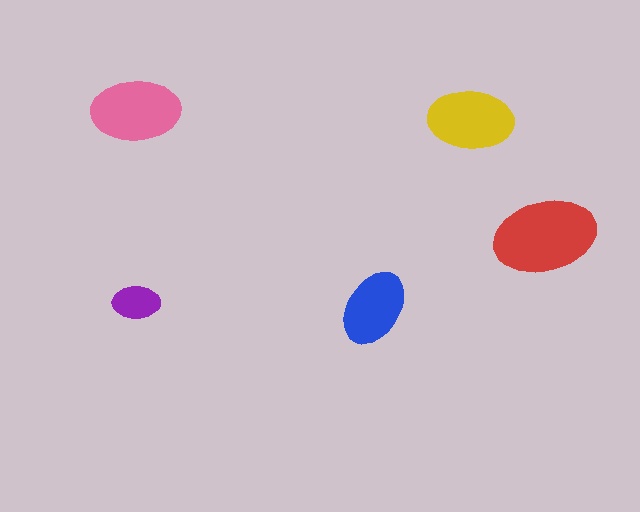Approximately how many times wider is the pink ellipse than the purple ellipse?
About 2 times wider.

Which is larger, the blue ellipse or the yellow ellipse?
The yellow one.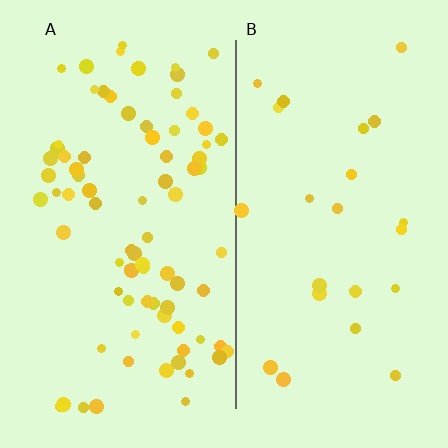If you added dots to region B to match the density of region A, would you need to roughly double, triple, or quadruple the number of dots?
Approximately triple.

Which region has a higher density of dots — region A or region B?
A (the left).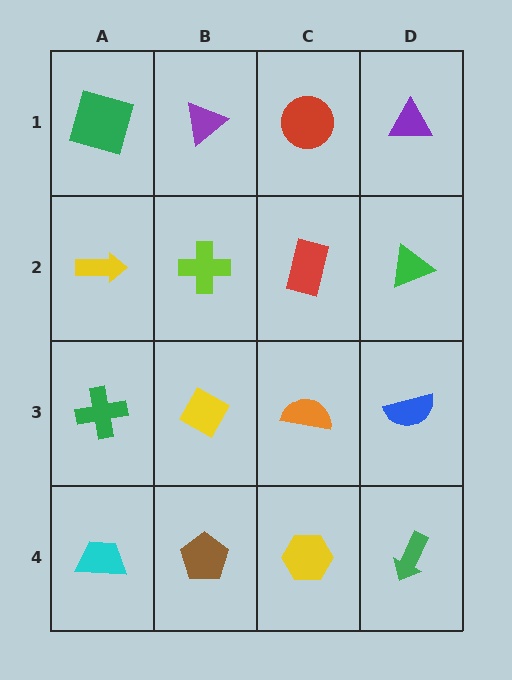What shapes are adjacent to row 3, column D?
A green triangle (row 2, column D), a green arrow (row 4, column D), an orange semicircle (row 3, column C).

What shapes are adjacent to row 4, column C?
An orange semicircle (row 3, column C), a brown pentagon (row 4, column B), a green arrow (row 4, column D).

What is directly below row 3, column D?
A green arrow.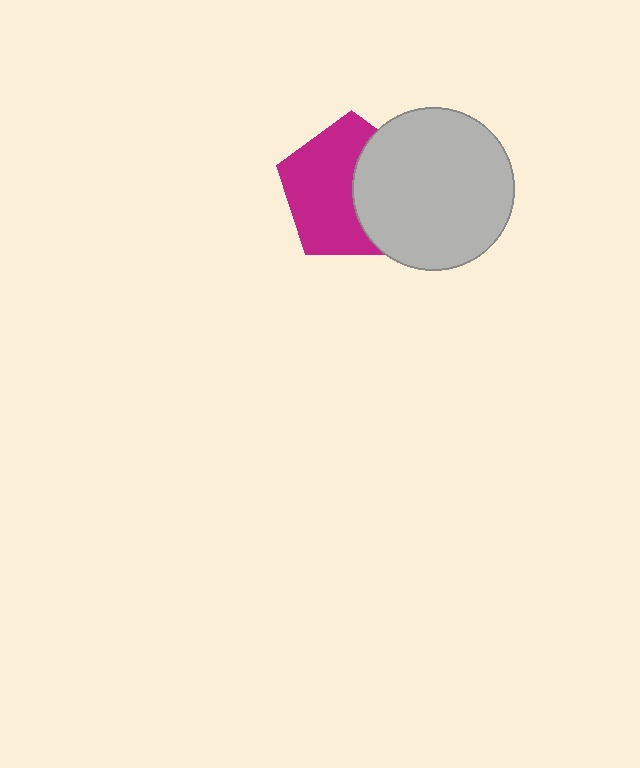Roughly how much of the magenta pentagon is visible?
About half of it is visible (roughly 60%).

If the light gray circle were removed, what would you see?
You would see the complete magenta pentagon.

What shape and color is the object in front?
The object in front is a light gray circle.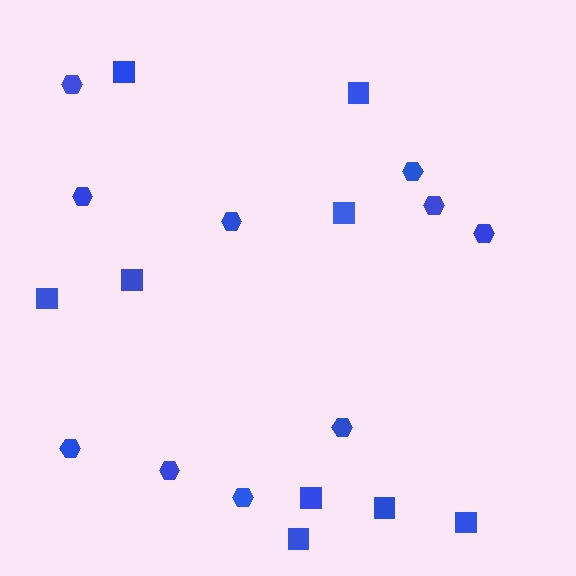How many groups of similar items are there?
There are 2 groups: one group of hexagons (10) and one group of squares (9).